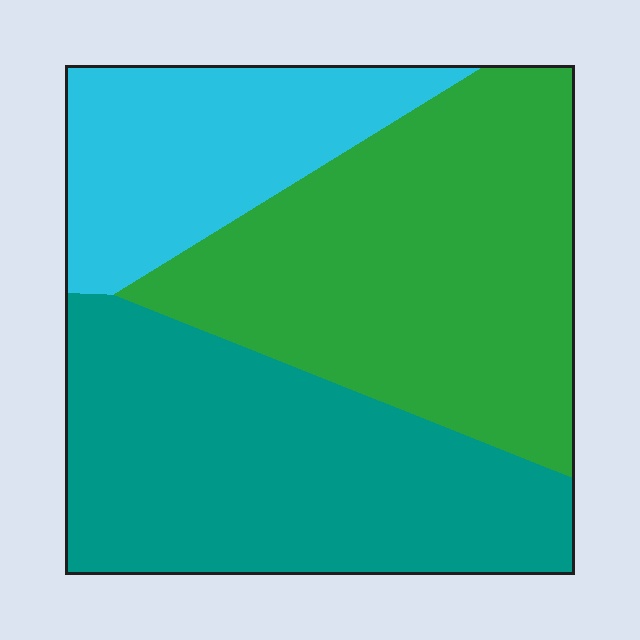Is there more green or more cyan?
Green.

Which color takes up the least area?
Cyan, at roughly 20%.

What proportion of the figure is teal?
Teal takes up between a quarter and a half of the figure.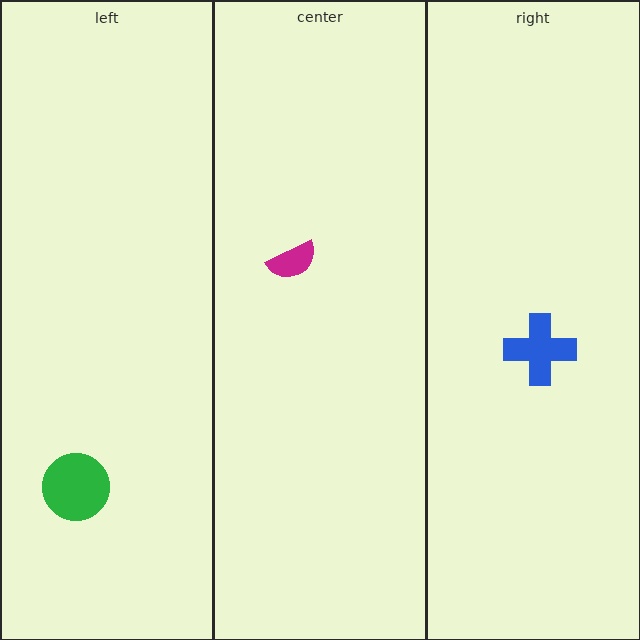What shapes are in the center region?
The magenta semicircle.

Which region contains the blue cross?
The right region.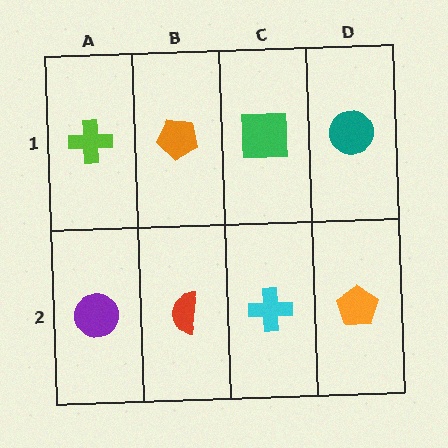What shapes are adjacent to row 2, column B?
An orange pentagon (row 1, column B), a purple circle (row 2, column A), a cyan cross (row 2, column C).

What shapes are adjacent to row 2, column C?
A green square (row 1, column C), a red semicircle (row 2, column B), an orange pentagon (row 2, column D).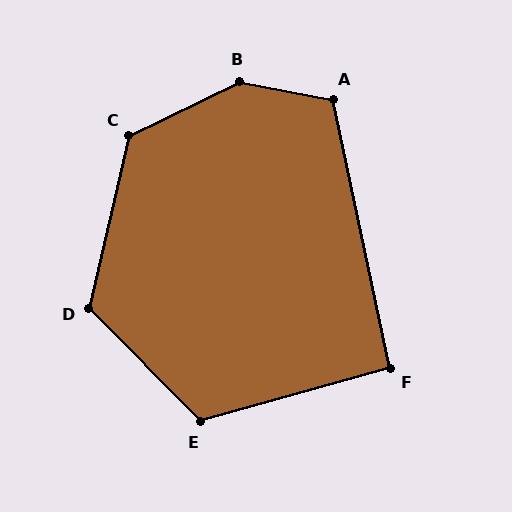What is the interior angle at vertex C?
Approximately 129 degrees (obtuse).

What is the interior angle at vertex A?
Approximately 112 degrees (obtuse).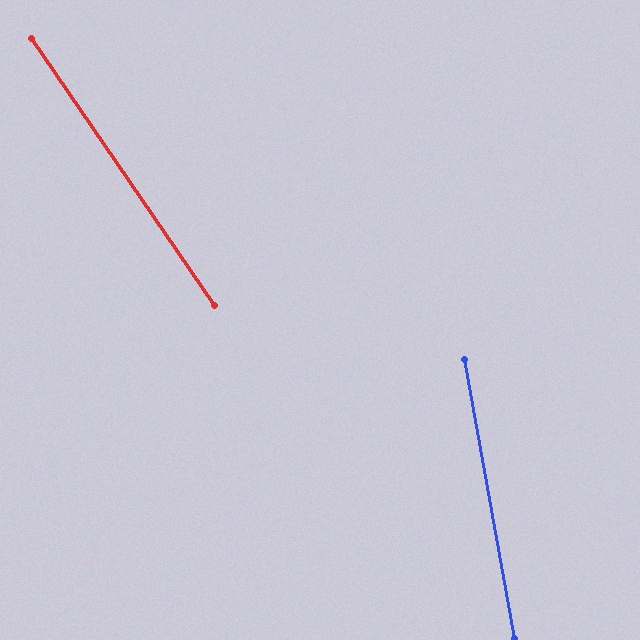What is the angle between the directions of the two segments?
Approximately 24 degrees.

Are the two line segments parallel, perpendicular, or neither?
Neither parallel nor perpendicular — they differ by about 24°.